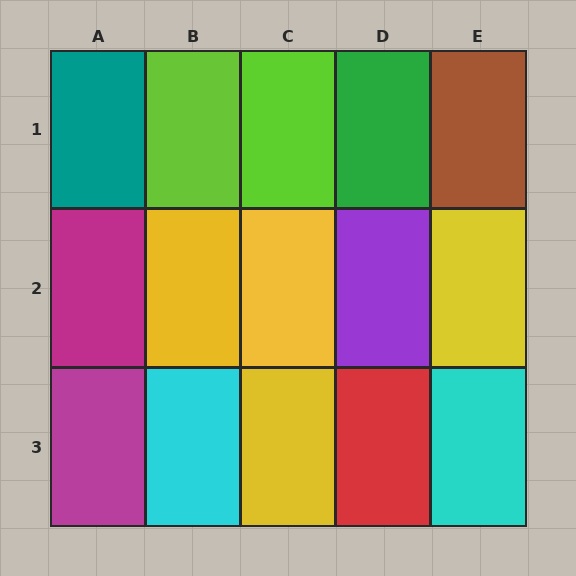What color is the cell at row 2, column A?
Magenta.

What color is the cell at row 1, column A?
Teal.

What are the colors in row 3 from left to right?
Magenta, cyan, yellow, red, cyan.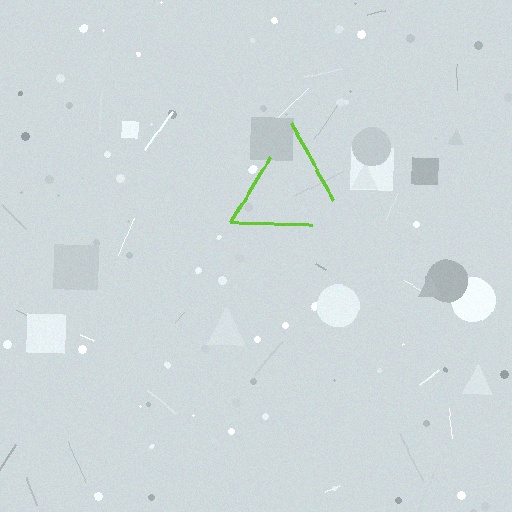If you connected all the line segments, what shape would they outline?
They would outline a triangle.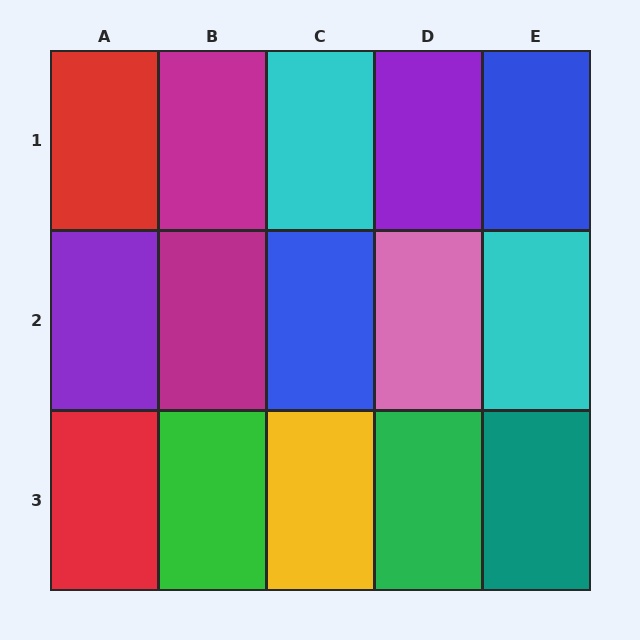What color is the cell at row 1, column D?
Purple.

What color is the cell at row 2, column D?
Pink.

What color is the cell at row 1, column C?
Cyan.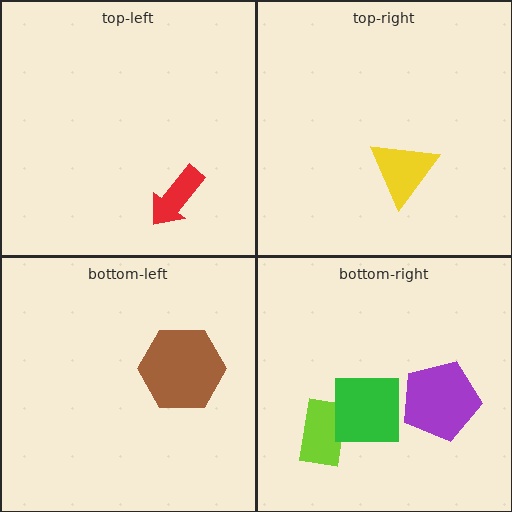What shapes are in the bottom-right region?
The purple pentagon, the lime rectangle, the green square.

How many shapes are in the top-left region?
1.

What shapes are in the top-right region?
The yellow triangle.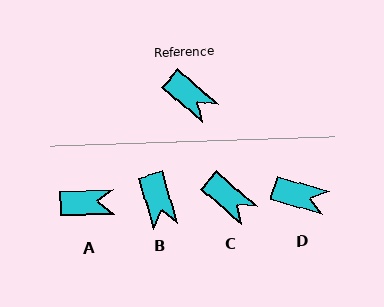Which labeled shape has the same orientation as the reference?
C.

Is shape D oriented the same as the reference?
No, it is off by about 26 degrees.